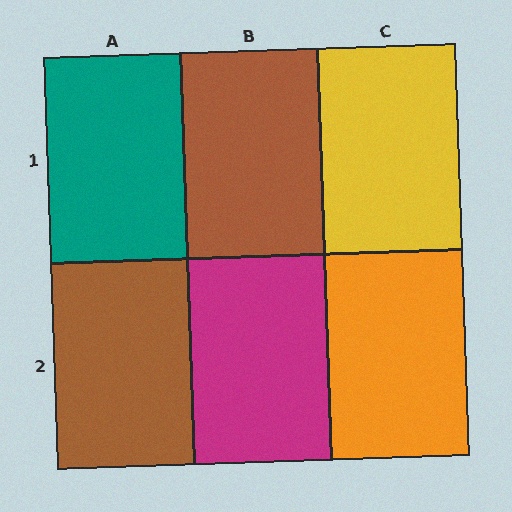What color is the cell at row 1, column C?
Yellow.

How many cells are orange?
1 cell is orange.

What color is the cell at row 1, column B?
Brown.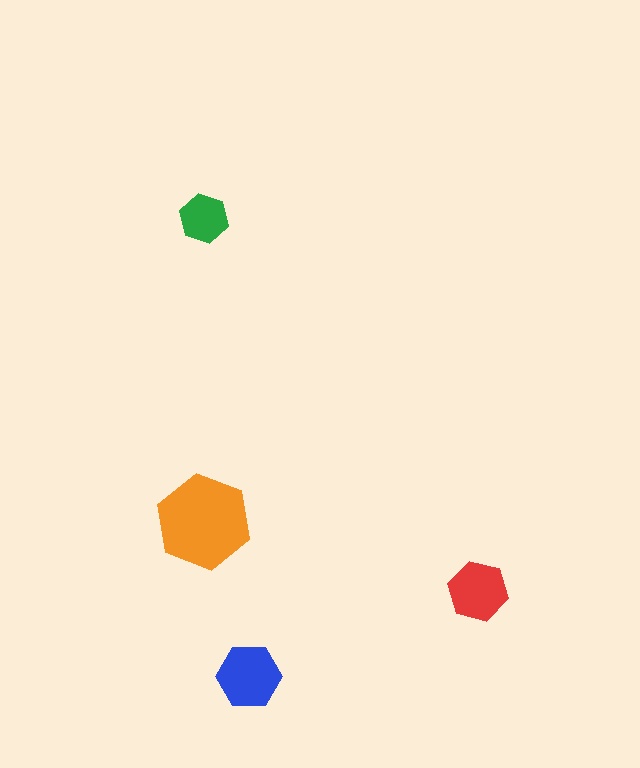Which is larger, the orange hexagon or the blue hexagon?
The orange one.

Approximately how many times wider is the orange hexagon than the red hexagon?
About 1.5 times wider.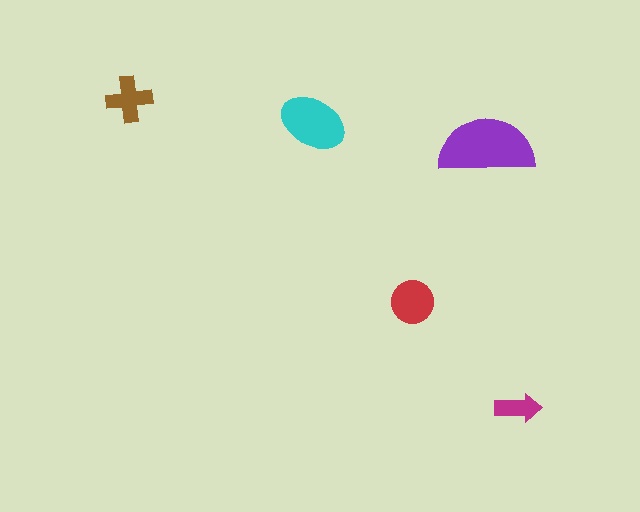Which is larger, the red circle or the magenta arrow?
The red circle.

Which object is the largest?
The purple semicircle.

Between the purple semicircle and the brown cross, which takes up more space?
The purple semicircle.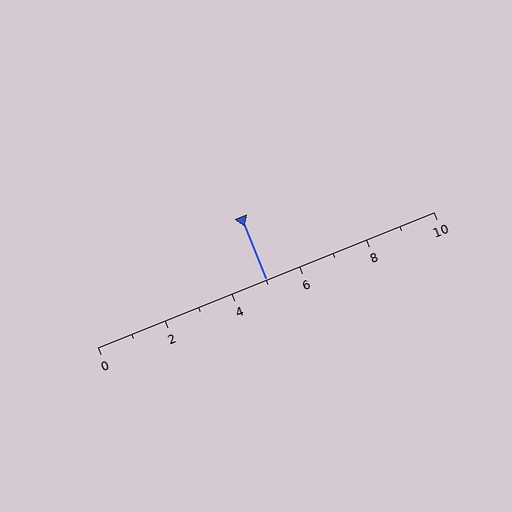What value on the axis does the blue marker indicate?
The marker indicates approximately 5.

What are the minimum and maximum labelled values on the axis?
The axis runs from 0 to 10.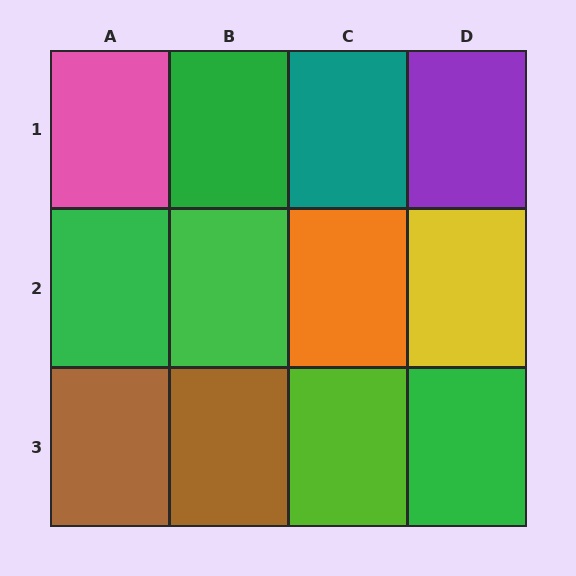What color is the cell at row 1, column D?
Purple.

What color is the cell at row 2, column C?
Orange.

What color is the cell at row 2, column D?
Yellow.